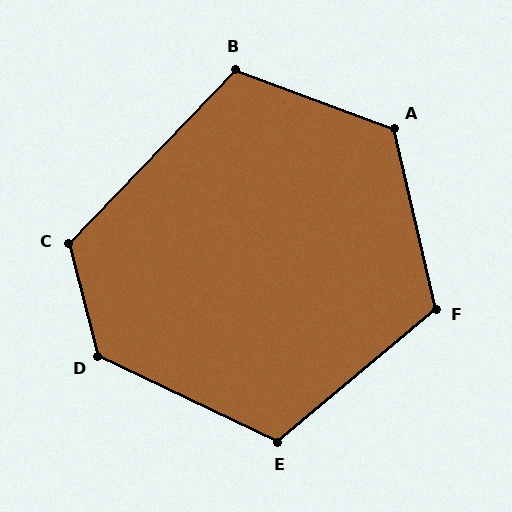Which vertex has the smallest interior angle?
B, at approximately 113 degrees.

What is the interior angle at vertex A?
Approximately 124 degrees (obtuse).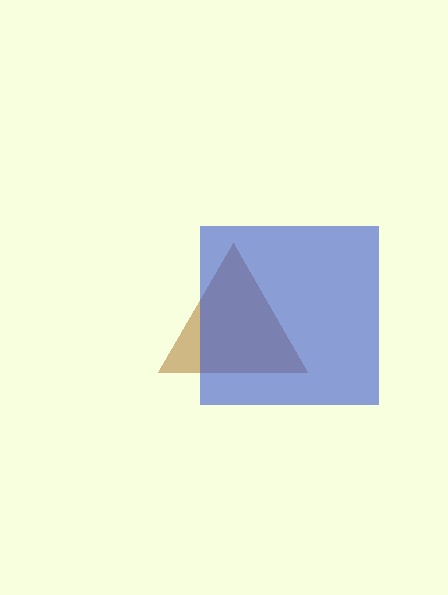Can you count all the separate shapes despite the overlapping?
Yes, there are 2 separate shapes.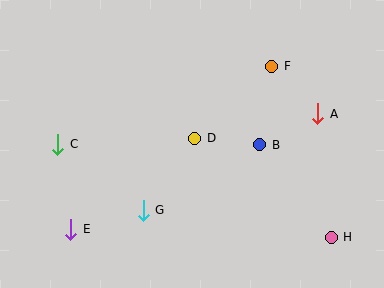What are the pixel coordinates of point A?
Point A is at (318, 114).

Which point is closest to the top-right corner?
Point F is closest to the top-right corner.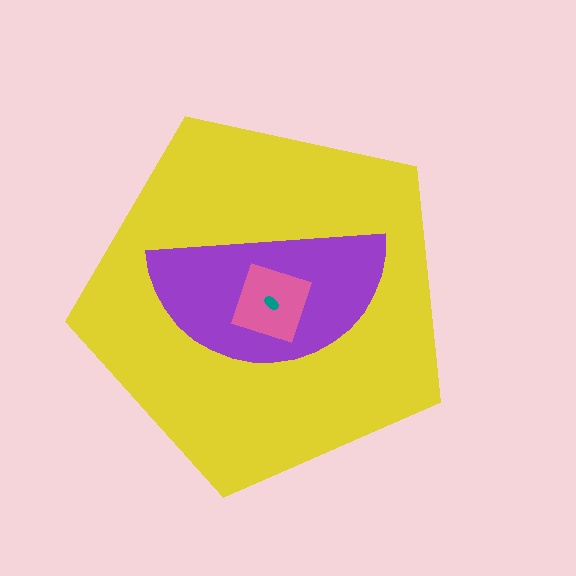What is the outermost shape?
The yellow pentagon.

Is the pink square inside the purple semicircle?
Yes.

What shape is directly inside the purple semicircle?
The pink square.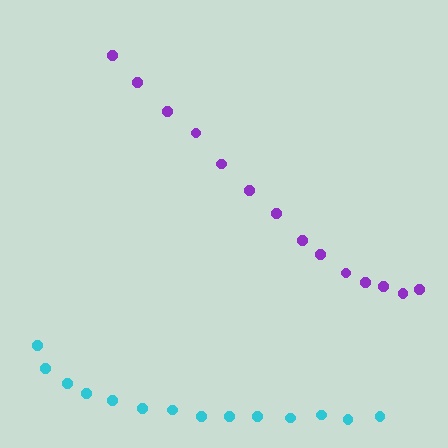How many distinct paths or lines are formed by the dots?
There are 2 distinct paths.